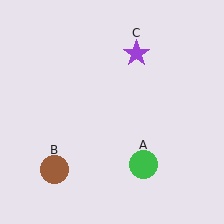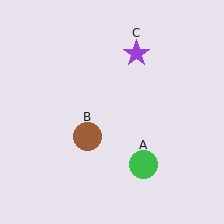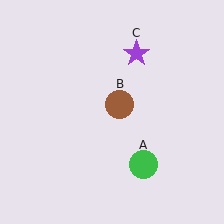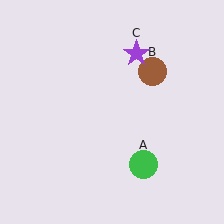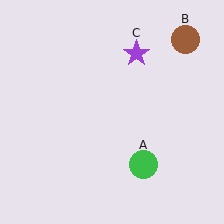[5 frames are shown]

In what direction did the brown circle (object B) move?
The brown circle (object B) moved up and to the right.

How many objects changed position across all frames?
1 object changed position: brown circle (object B).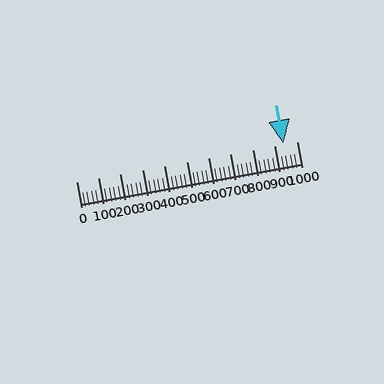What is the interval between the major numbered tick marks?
The major tick marks are spaced 100 units apart.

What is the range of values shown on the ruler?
The ruler shows values from 0 to 1000.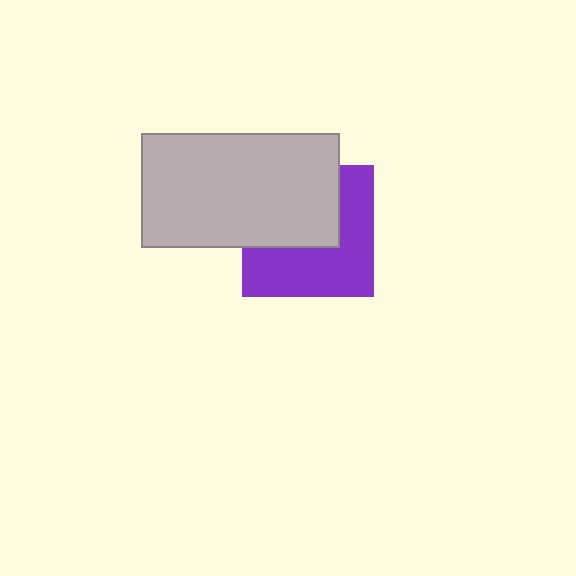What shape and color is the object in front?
The object in front is a light gray rectangle.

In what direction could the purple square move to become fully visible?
The purple square could move toward the lower-right. That would shift it out from behind the light gray rectangle entirely.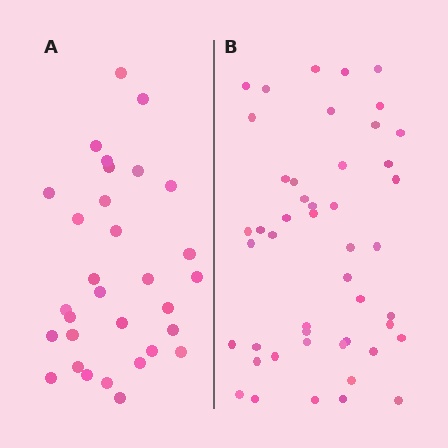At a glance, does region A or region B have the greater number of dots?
Region B (the right region) has more dots.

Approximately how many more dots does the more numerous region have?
Region B has approximately 15 more dots than region A.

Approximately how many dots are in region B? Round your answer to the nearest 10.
About 50 dots. (The exact count is 47, which rounds to 50.)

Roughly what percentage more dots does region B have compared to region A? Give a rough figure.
About 50% more.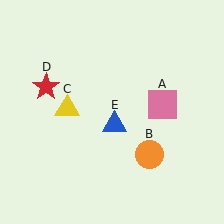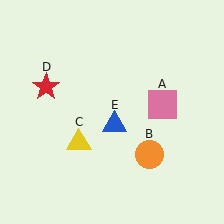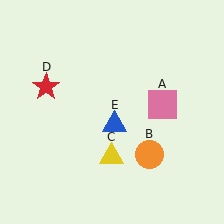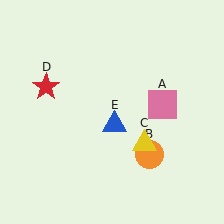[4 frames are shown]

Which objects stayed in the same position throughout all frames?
Pink square (object A) and orange circle (object B) and red star (object D) and blue triangle (object E) remained stationary.